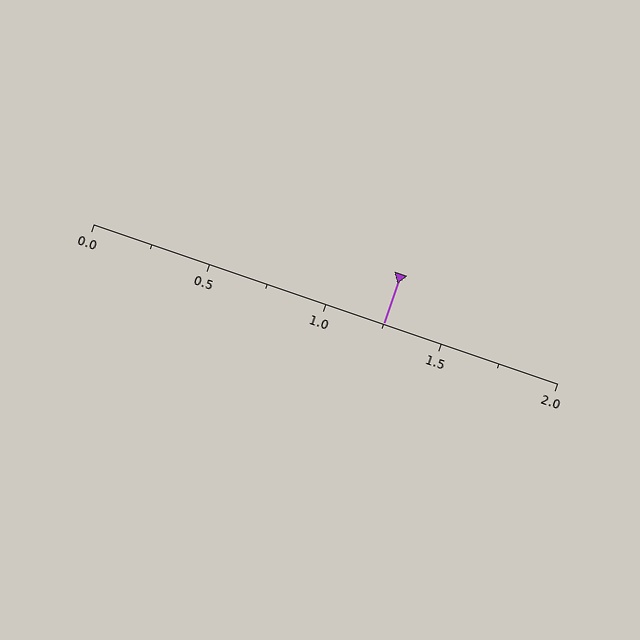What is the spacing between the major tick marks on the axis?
The major ticks are spaced 0.5 apart.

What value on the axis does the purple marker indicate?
The marker indicates approximately 1.25.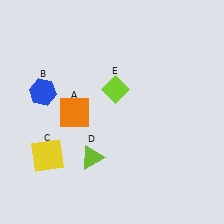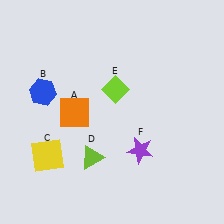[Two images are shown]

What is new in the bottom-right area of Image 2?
A purple star (F) was added in the bottom-right area of Image 2.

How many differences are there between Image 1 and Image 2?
There is 1 difference between the two images.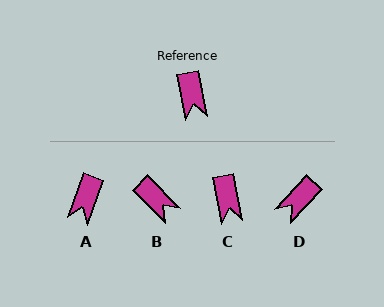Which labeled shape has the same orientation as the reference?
C.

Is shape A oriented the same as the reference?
No, it is off by about 32 degrees.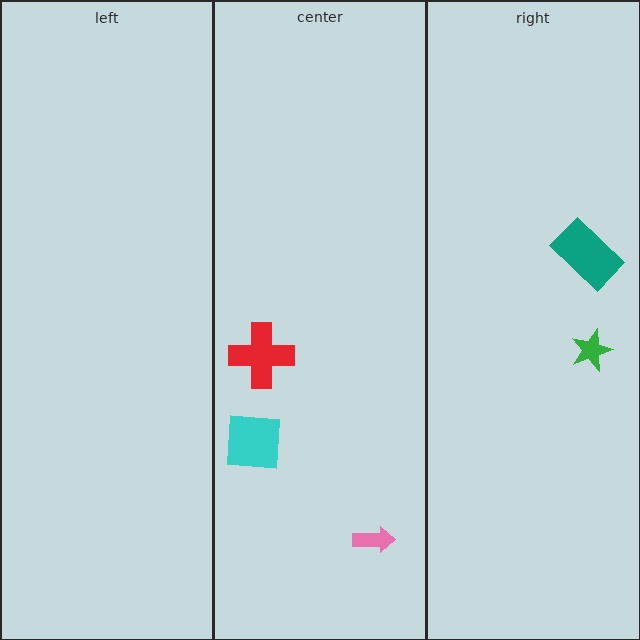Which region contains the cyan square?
The center region.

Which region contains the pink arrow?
The center region.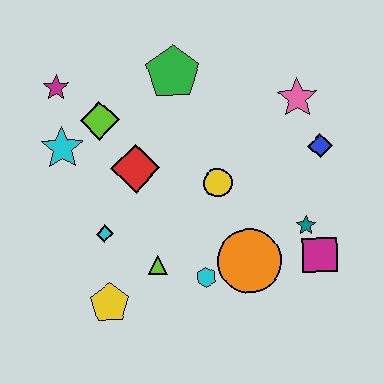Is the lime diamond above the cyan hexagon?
Yes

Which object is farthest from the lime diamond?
The magenta square is farthest from the lime diamond.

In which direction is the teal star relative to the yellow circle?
The teal star is to the right of the yellow circle.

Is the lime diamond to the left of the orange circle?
Yes